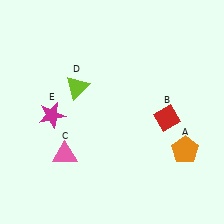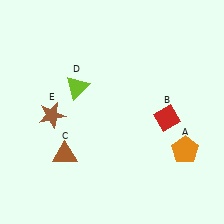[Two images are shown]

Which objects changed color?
C changed from pink to brown. E changed from magenta to brown.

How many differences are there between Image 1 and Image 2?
There are 2 differences between the two images.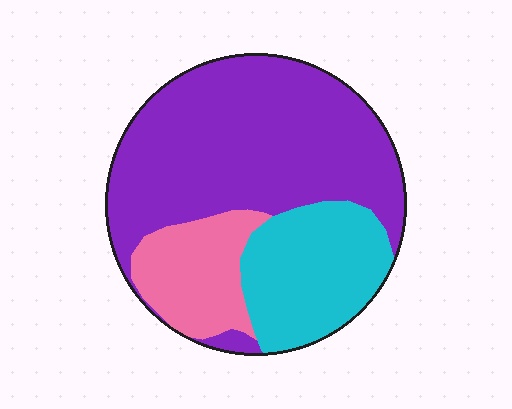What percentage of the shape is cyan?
Cyan covers about 25% of the shape.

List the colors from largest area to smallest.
From largest to smallest: purple, cyan, pink.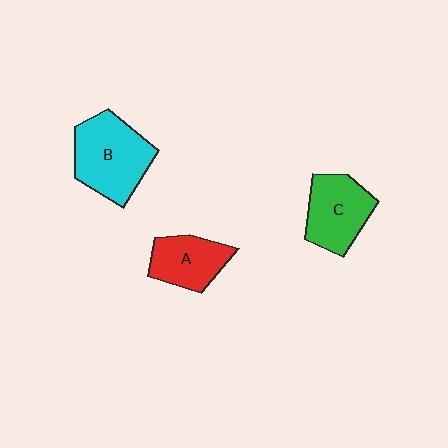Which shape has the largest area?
Shape B (cyan).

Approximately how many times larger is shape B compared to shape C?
Approximately 1.3 times.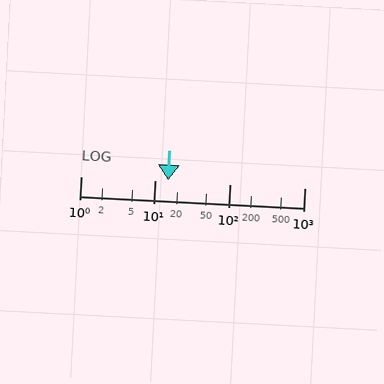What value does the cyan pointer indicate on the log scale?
The pointer indicates approximately 15.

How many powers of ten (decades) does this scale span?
The scale spans 3 decades, from 1 to 1000.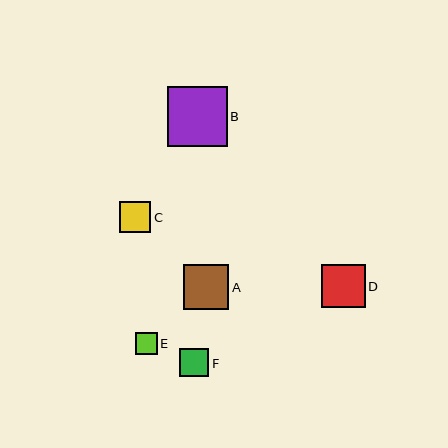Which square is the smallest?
Square E is the smallest with a size of approximately 22 pixels.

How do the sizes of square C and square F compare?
Square C and square F are approximately the same size.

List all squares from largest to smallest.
From largest to smallest: B, A, D, C, F, E.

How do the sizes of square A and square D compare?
Square A and square D are approximately the same size.